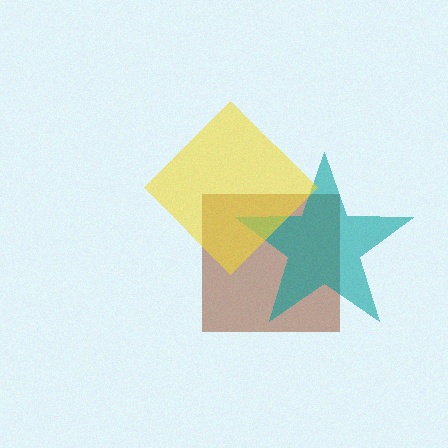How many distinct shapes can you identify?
There are 3 distinct shapes: a brown square, a teal star, a yellow diamond.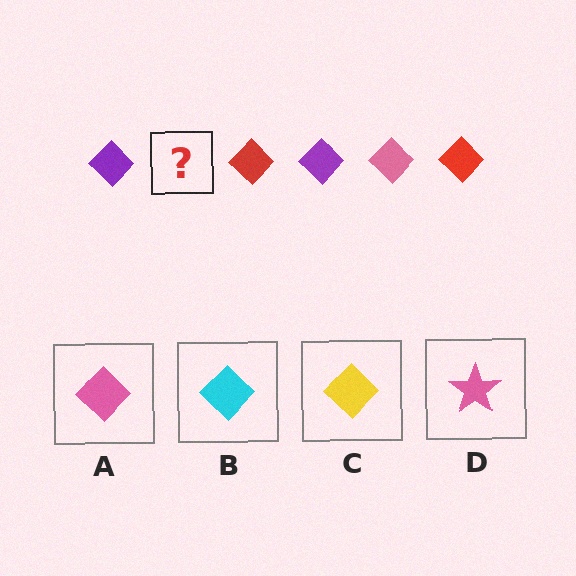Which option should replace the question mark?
Option A.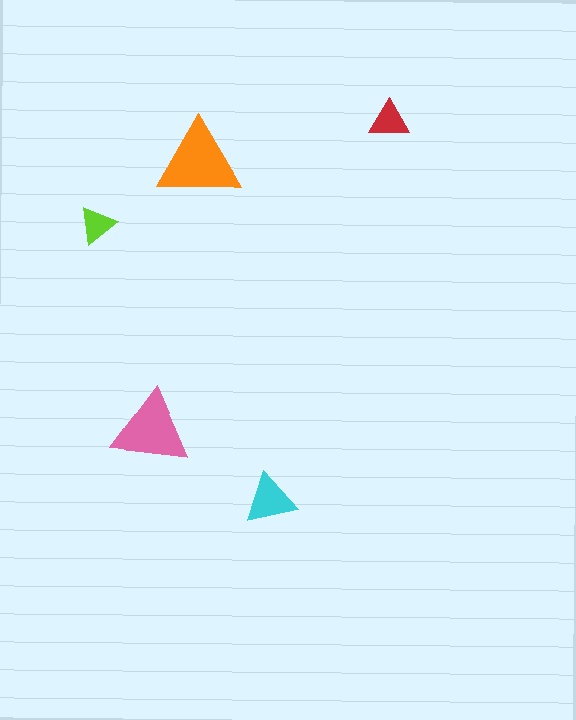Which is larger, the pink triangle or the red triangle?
The pink one.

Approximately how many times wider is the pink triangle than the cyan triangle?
About 1.5 times wider.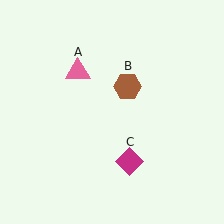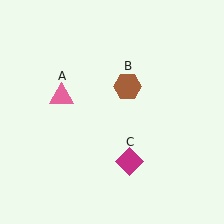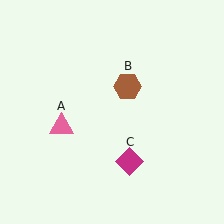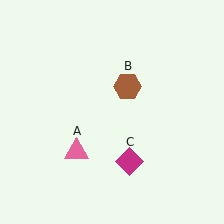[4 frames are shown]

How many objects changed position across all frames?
1 object changed position: pink triangle (object A).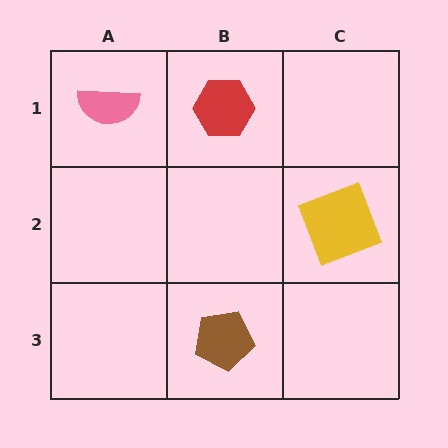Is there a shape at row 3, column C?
No, that cell is empty.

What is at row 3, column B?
A brown pentagon.